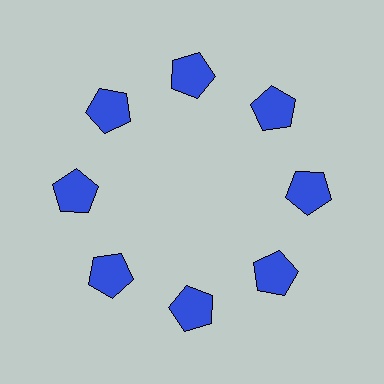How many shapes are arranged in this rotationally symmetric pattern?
There are 8 shapes, arranged in 8 groups of 1.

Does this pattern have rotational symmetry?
Yes, this pattern has 8-fold rotational symmetry. It looks the same after rotating 45 degrees around the center.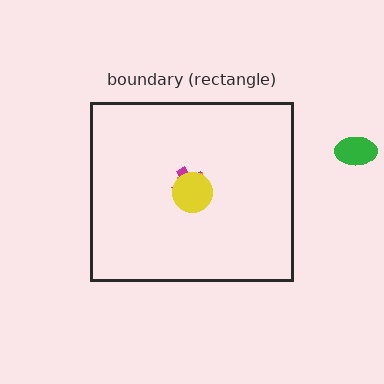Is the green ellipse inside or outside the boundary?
Outside.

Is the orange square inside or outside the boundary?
Inside.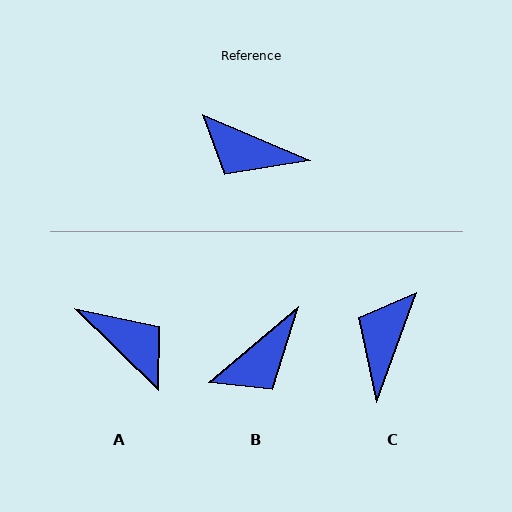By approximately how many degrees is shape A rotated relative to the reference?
Approximately 159 degrees counter-clockwise.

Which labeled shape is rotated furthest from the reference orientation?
A, about 159 degrees away.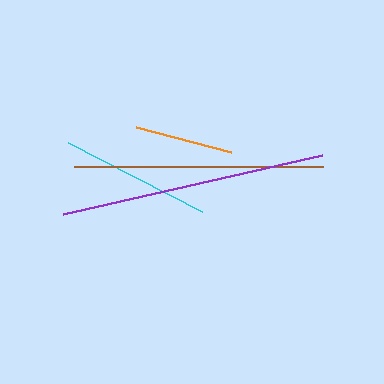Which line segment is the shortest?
The orange line is the shortest at approximately 98 pixels.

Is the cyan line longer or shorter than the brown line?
The brown line is longer than the cyan line.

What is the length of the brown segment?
The brown segment is approximately 249 pixels long.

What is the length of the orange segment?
The orange segment is approximately 98 pixels long.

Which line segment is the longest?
The purple line is the longest at approximately 266 pixels.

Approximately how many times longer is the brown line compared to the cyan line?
The brown line is approximately 1.7 times the length of the cyan line.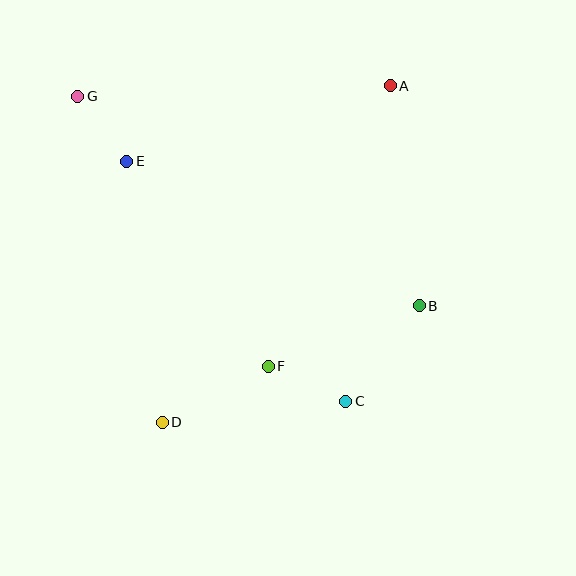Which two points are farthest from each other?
Points A and D are farthest from each other.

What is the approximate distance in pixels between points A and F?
The distance between A and F is approximately 306 pixels.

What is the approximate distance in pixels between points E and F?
The distance between E and F is approximately 249 pixels.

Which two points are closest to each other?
Points E and G are closest to each other.